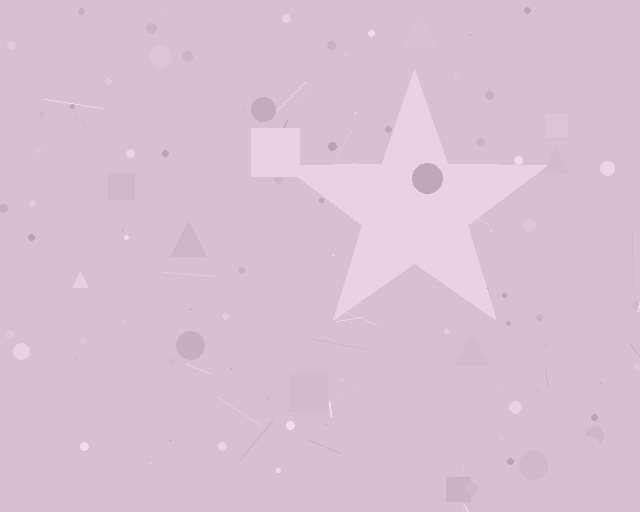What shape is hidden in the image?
A star is hidden in the image.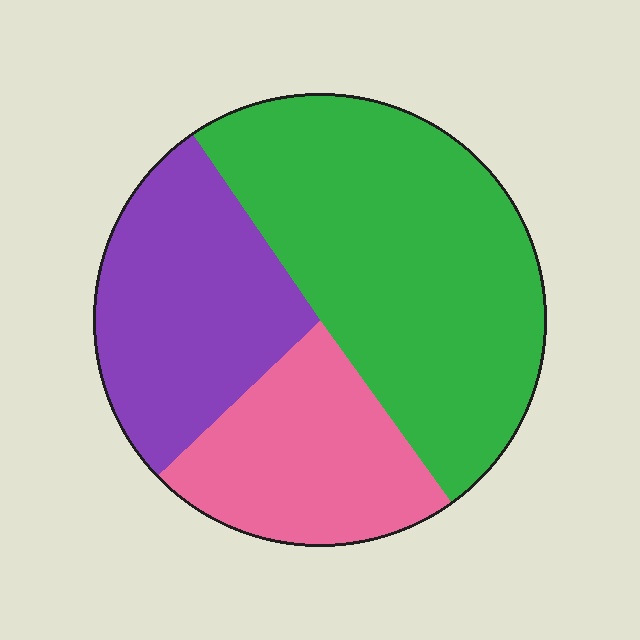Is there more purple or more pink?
Purple.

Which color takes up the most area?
Green, at roughly 50%.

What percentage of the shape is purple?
Purple covers around 30% of the shape.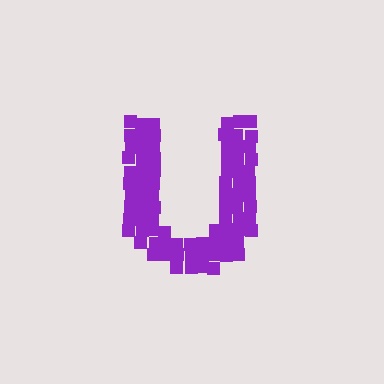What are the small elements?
The small elements are squares.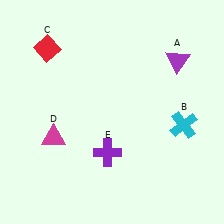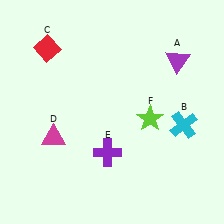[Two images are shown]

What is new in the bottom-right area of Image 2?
A lime star (F) was added in the bottom-right area of Image 2.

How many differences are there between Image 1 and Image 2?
There is 1 difference between the two images.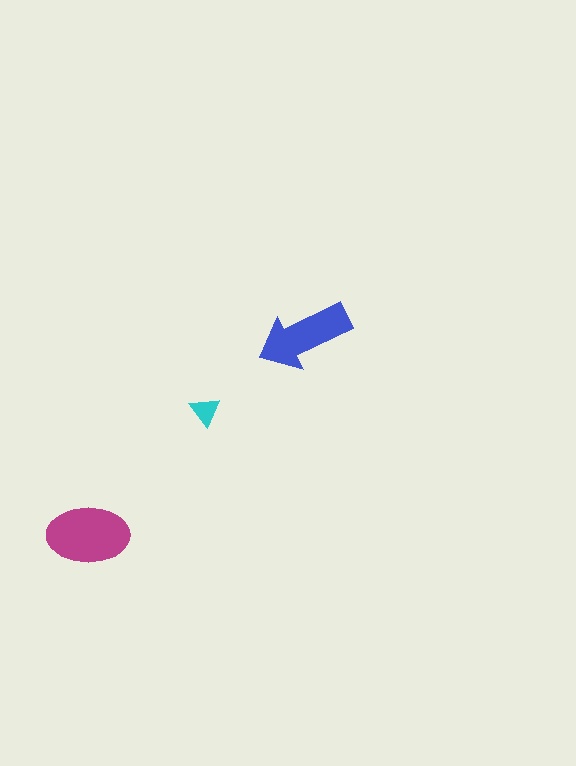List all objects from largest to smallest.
The magenta ellipse, the blue arrow, the cyan triangle.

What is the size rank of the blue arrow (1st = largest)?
2nd.